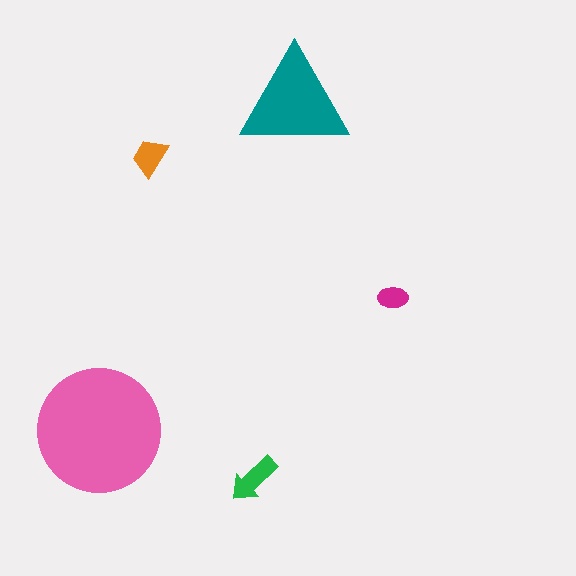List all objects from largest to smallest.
The pink circle, the teal triangle, the green arrow, the orange trapezoid, the magenta ellipse.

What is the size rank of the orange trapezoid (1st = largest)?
4th.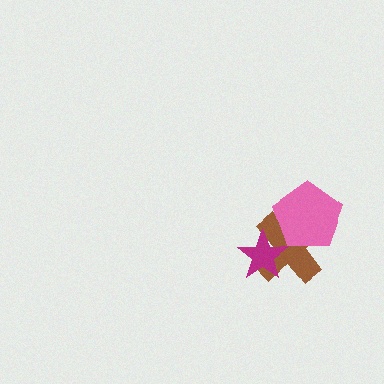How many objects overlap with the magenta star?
1 object overlaps with the magenta star.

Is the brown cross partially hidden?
Yes, it is partially covered by another shape.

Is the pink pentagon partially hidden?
No, no other shape covers it.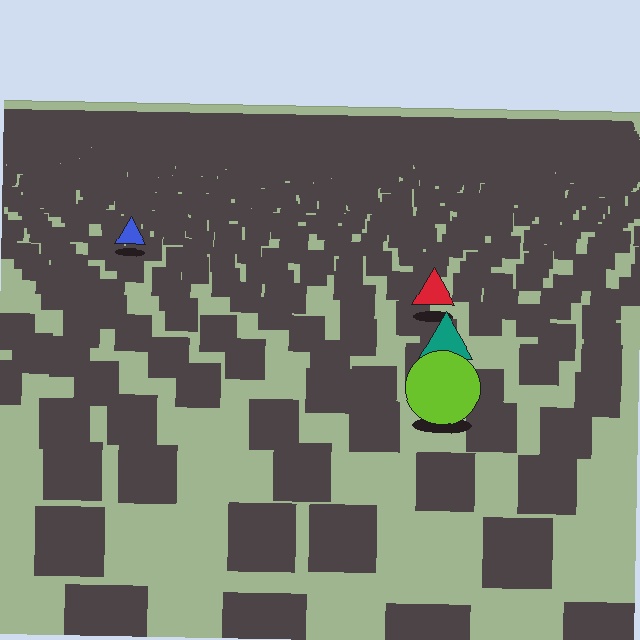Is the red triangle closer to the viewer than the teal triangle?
No. The teal triangle is closer — you can tell from the texture gradient: the ground texture is coarser near it.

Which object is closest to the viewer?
The lime circle is closest. The texture marks near it are larger and more spread out.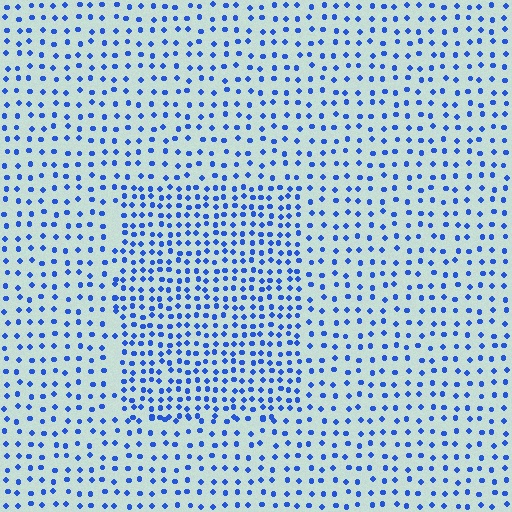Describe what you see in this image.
The image contains small blue elements arranged at two different densities. A rectangle-shaped region is visible where the elements are more densely packed than the surrounding area.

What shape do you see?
I see a rectangle.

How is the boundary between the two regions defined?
The boundary is defined by a change in element density (approximately 1.8x ratio). All elements are the same color, size, and shape.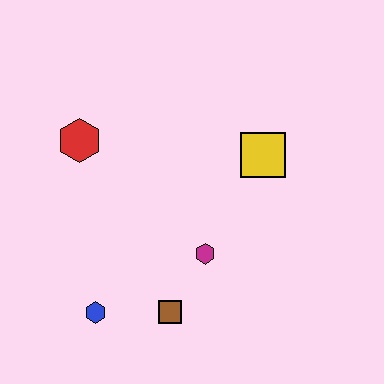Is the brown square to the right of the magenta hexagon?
No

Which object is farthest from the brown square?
The red hexagon is farthest from the brown square.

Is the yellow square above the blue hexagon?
Yes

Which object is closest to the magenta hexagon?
The brown square is closest to the magenta hexagon.